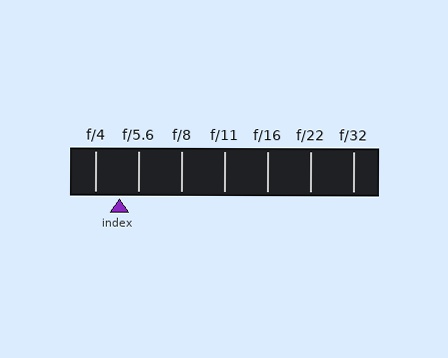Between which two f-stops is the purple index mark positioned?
The index mark is between f/4 and f/5.6.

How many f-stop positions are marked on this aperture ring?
There are 7 f-stop positions marked.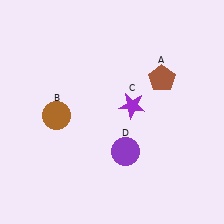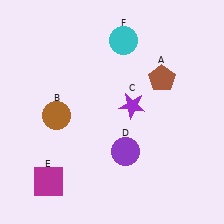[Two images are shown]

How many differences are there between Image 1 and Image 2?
There are 2 differences between the two images.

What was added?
A magenta square (E), a cyan circle (F) were added in Image 2.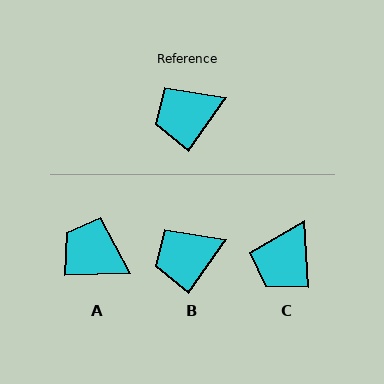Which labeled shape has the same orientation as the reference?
B.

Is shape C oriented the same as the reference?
No, it is off by about 39 degrees.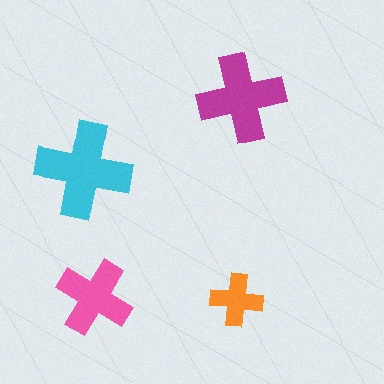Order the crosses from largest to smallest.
the cyan one, the magenta one, the pink one, the orange one.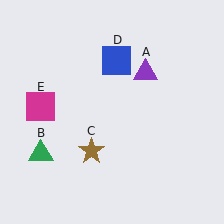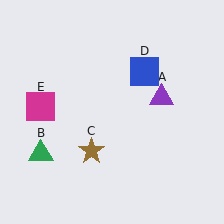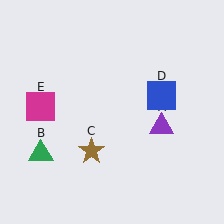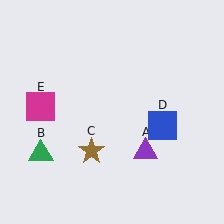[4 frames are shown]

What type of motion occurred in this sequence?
The purple triangle (object A), blue square (object D) rotated clockwise around the center of the scene.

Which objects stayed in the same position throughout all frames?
Green triangle (object B) and brown star (object C) and magenta square (object E) remained stationary.